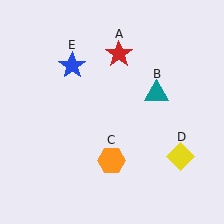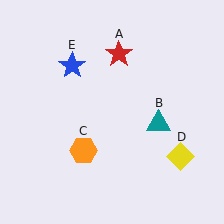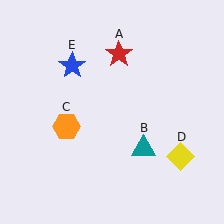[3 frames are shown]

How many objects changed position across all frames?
2 objects changed position: teal triangle (object B), orange hexagon (object C).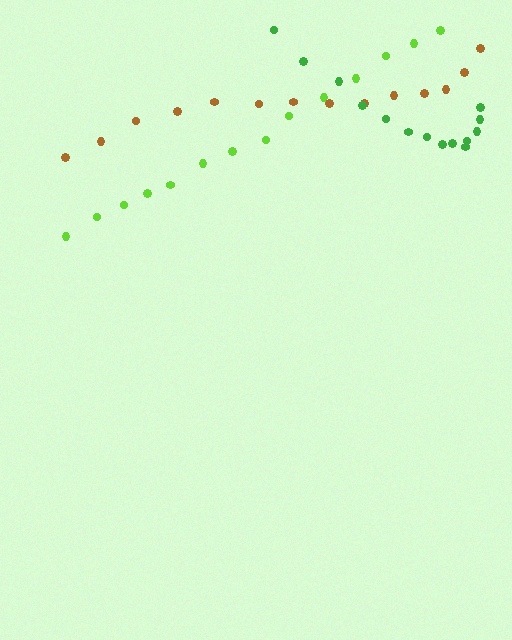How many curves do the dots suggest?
There are 3 distinct paths.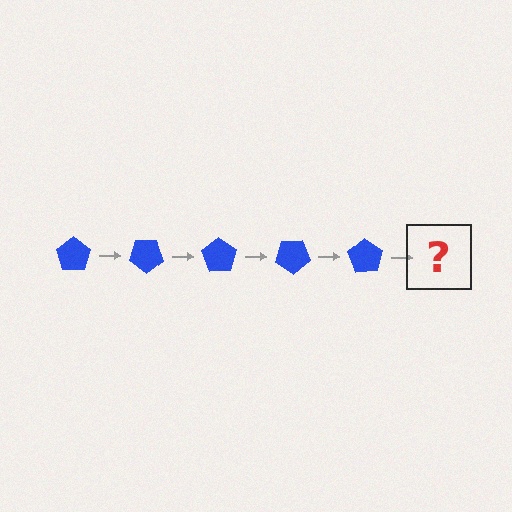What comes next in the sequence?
The next element should be a blue pentagon rotated 175 degrees.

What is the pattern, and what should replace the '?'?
The pattern is that the pentagon rotates 35 degrees each step. The '?' should be a blue pentagon rotated 175 degrees.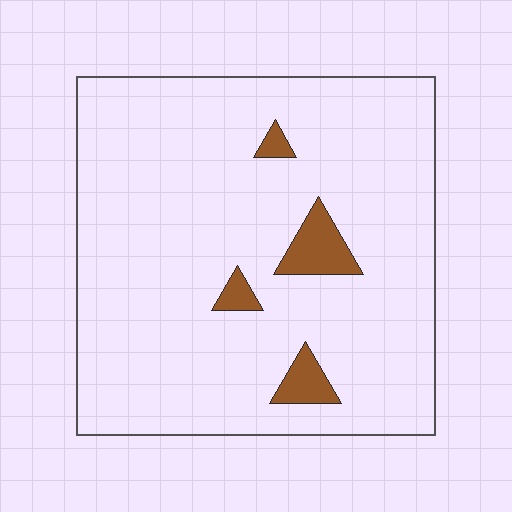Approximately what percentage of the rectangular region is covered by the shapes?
Approximately 5%.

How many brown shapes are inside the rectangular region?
4.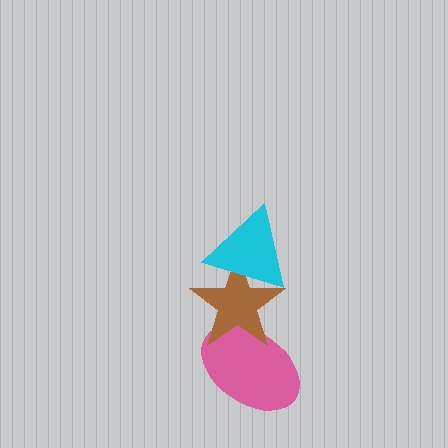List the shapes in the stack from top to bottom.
From top to bottom: the cyan triangle, the brown star, the pink ellipse.